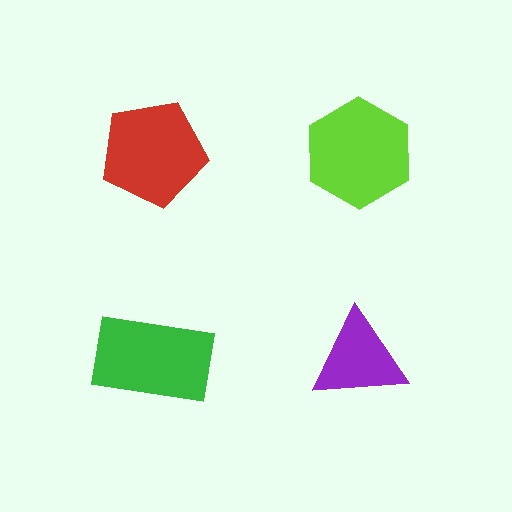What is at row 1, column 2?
A lime hexagon.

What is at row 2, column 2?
A purple triangle.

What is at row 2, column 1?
A green rectangle.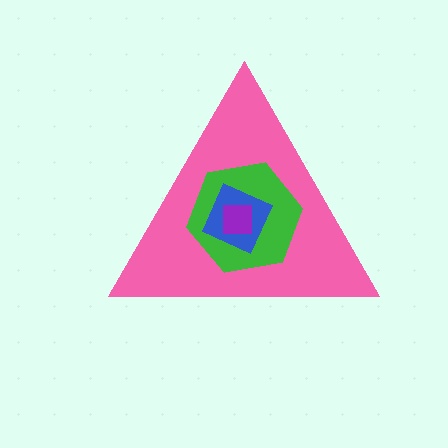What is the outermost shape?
The pink triangle.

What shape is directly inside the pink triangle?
The green hexagon.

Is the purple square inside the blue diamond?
Yes.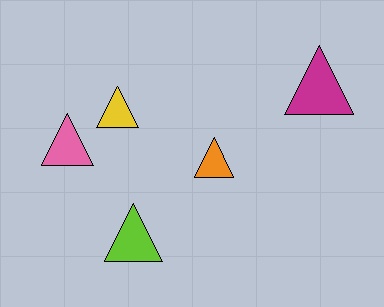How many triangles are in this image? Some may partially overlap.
There are 5 triangles.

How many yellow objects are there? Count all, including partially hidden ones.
There is 1 yellow object.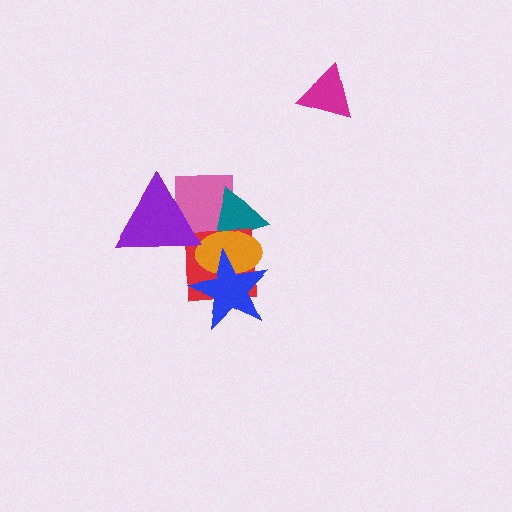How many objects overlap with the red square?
5 objects overlap with the red square.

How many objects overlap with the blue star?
2 objects overlap with the blue star.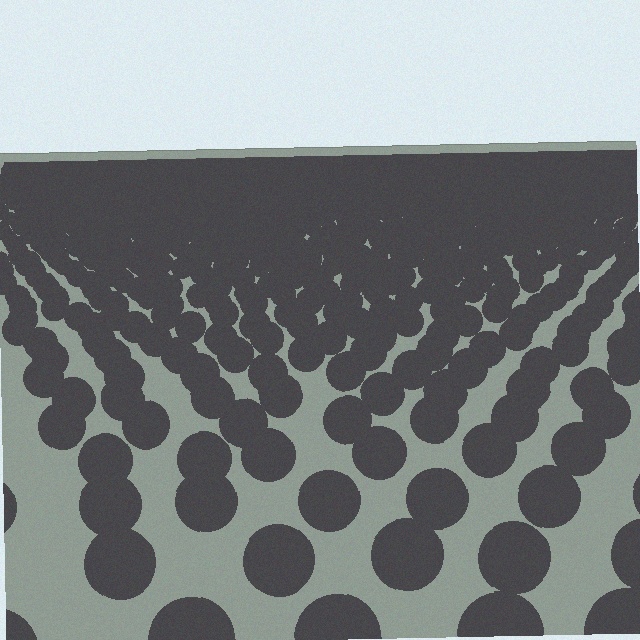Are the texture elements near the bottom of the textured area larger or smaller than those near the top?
Larger. Near the bottom, elements are closer to the viewer and appear at a bigger on-screen size.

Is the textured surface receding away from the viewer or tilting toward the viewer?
The surface is receding away from the viewer. Texture elements get smaller and denser toward the top.